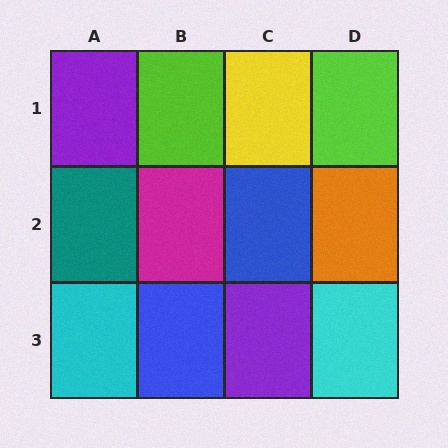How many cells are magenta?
1 cell is magenta.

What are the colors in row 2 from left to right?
Teal, magenta, blue, orange.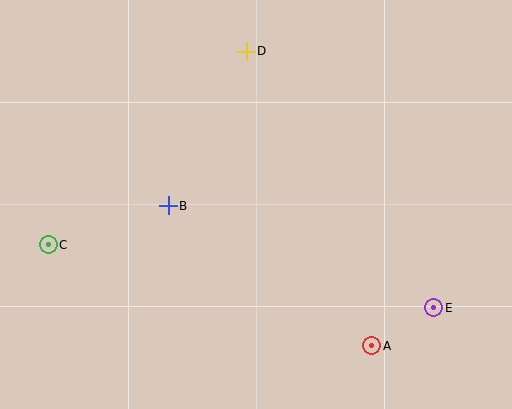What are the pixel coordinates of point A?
Point A is at (372, 346).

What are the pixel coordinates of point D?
Point D is at (246, 51).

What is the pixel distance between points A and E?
The distance between A and E is 73 pixels.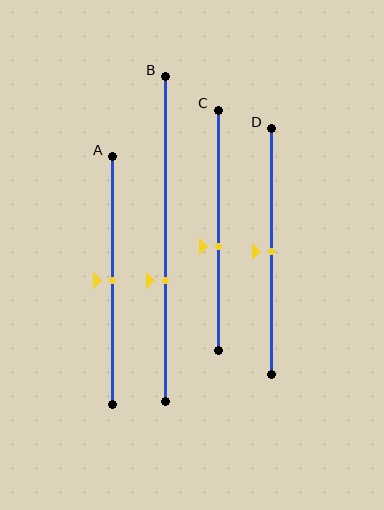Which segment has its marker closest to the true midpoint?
Segment A has its marker closest to the true midpoint.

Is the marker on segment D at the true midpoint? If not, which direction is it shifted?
Yes, the marker on segment D is at the true midpoint.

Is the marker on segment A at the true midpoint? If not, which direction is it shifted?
Yes, the marker on segment A is at the true midpoint.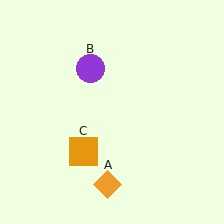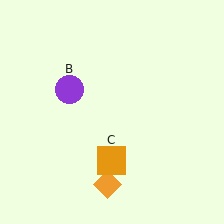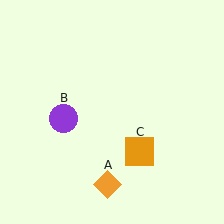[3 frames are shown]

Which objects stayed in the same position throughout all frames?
Orange diamond (object A) remained stationary.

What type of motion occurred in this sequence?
The purple circle (object B), orange square (object C) rotated counterclockwise around the center of the scene.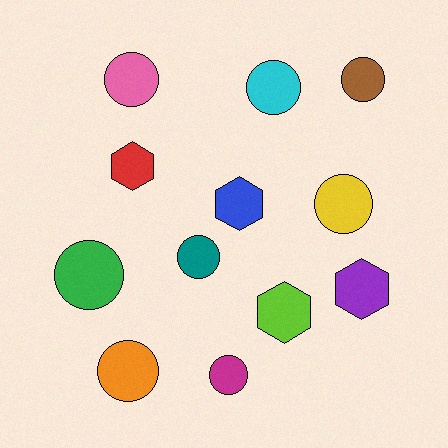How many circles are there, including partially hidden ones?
There are 8 circles.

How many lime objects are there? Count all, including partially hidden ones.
There is 1 lime object.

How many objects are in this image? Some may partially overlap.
There are 12 objects.